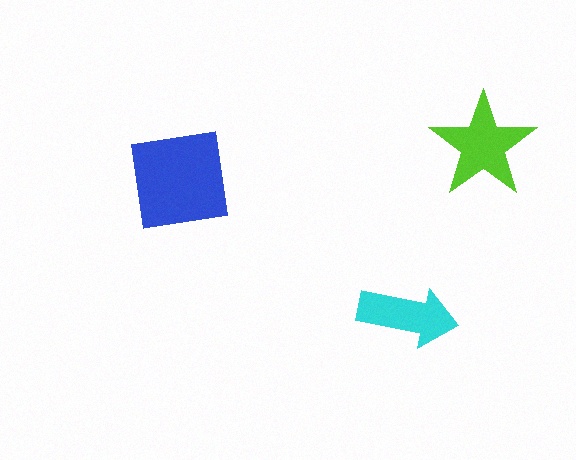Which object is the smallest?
The cyan arrow.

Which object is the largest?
The blue square.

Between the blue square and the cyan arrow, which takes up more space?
The blue square.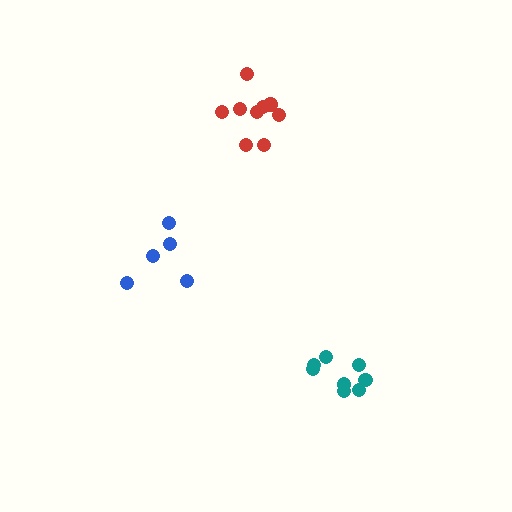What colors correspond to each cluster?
The clusters are colored: blue, red, teal.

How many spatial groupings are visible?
There are 3 spatial groupings.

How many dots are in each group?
Group 1: 5 dots, Group 2: 9 dots, Group 3: 8 dots (22 total).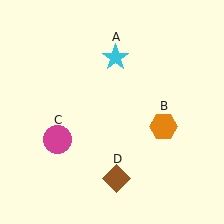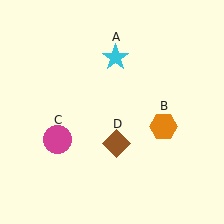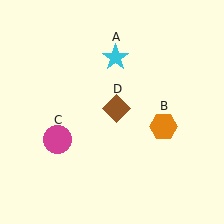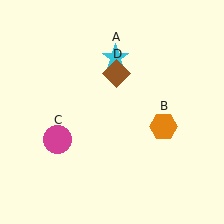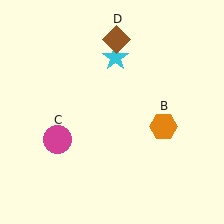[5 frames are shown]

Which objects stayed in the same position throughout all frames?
Cyan star (object A) and orange hexagon (object B) and magenta circle (object C) remained stationary.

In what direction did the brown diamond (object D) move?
The brown diamond (object D) moved up.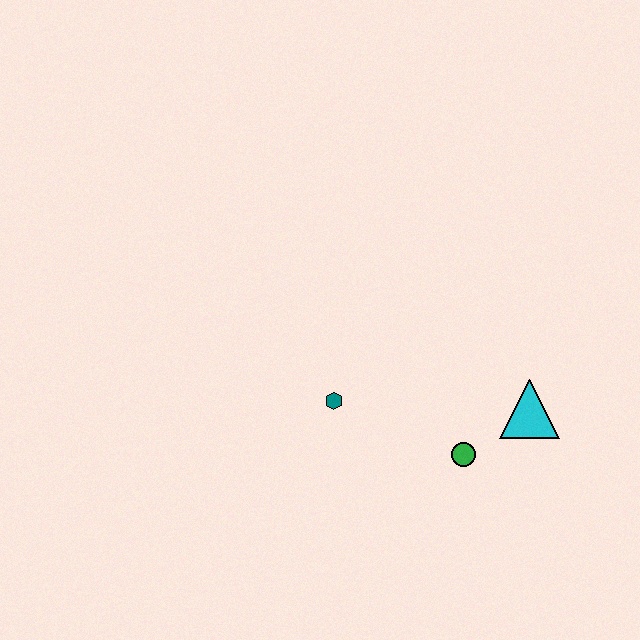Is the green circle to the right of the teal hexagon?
Yes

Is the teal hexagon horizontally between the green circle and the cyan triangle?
No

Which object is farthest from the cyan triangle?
The teal hexagon is farthest from the cyan triangle.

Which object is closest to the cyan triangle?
The green circle is closest to the cyan triangle.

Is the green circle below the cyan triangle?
Yes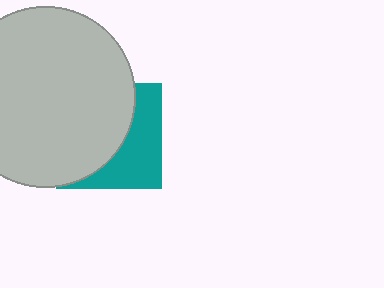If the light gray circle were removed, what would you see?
You would see the complete teal square.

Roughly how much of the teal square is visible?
A small part of it is visible (roughly 41%).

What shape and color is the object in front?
The object in front is a light gray circle.